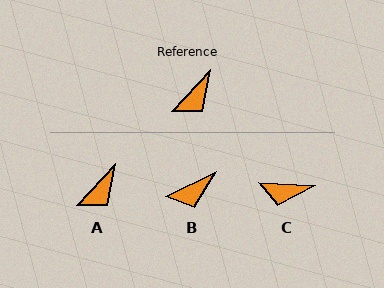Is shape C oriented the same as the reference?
No, it is off by about 50 degrees.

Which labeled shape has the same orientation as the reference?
A.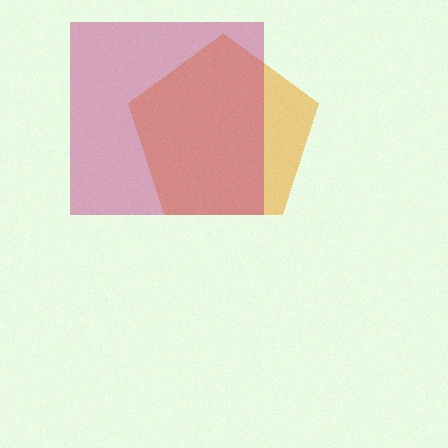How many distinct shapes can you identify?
There are 2 distinct shapes: an orange pentagon, a magenta square.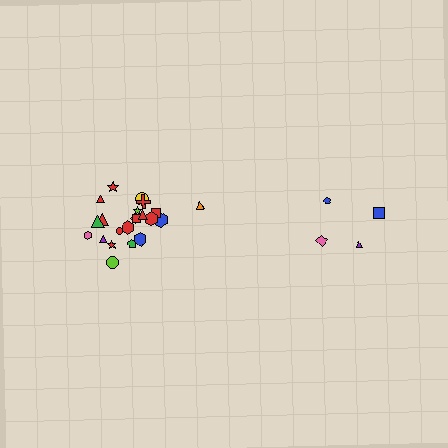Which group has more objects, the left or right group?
The left group.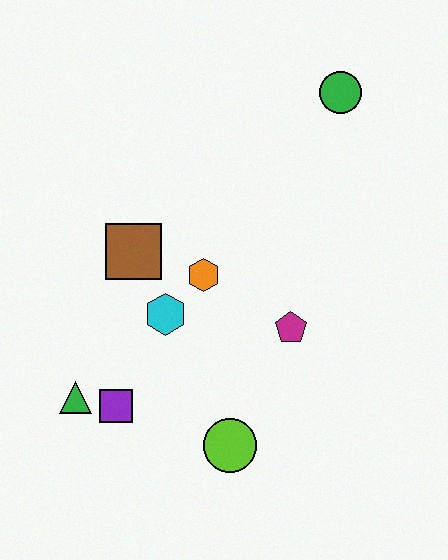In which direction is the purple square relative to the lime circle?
The purple square is to the left of the lime circle.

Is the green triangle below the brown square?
Yes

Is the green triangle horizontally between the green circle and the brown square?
No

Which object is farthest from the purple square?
The green circle is farthest from the purple square.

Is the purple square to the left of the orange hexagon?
Yes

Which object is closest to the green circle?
The orange hexagon is closest to the green circle.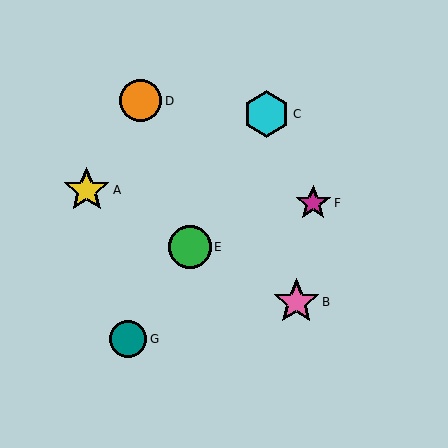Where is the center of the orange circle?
The center of the orange circle is at (141, 101).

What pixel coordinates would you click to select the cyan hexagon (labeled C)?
Click at (266, 114) to select the cyan hexagon C.